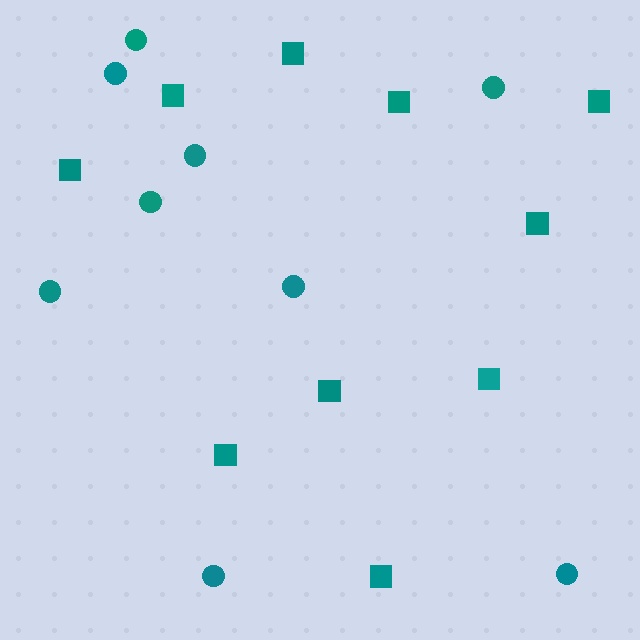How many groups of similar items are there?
There are 2 groups: one group of circles (9) and one group of squares (10).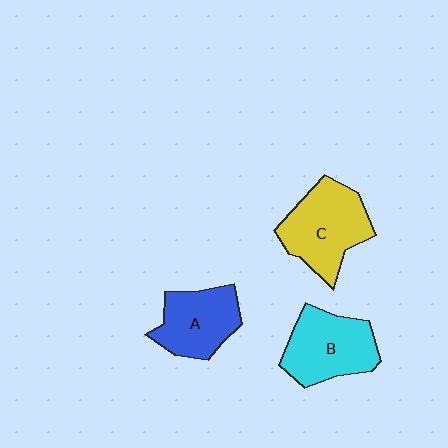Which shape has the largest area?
Shape C (yellow).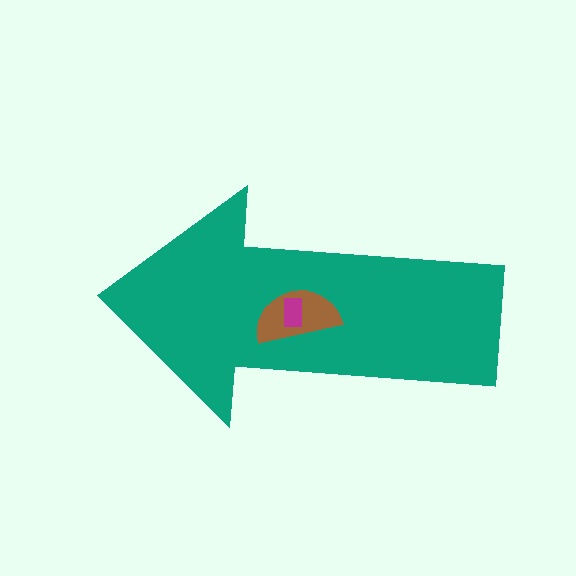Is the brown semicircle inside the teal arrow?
Yes.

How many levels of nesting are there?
3.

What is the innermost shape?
The magenta rectangle.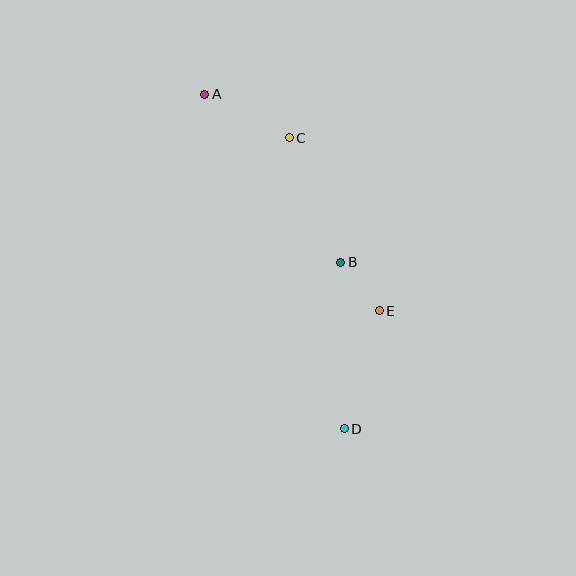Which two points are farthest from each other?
Points A and D are farthest from each other.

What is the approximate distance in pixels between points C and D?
The distance between C and D is approximately 296 pixels.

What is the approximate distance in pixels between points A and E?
The distance between A and E is approximately 278 pixels.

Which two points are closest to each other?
Points B and E are closest to each other.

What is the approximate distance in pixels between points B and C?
The distance between B and C is approximately 135 pixels.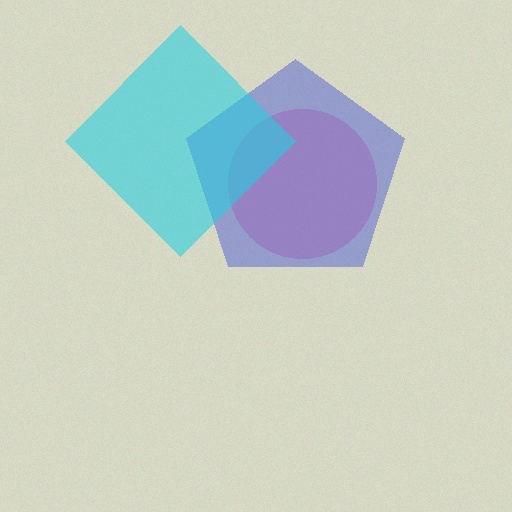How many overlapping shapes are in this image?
There are 3 overlapping shapes in the image.